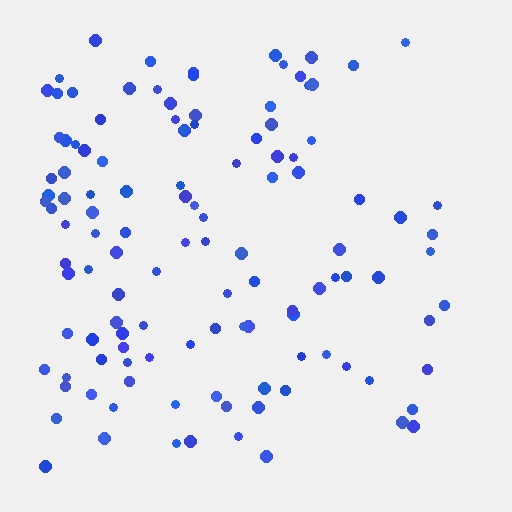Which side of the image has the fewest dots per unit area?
The right.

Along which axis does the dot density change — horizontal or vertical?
Horizontal.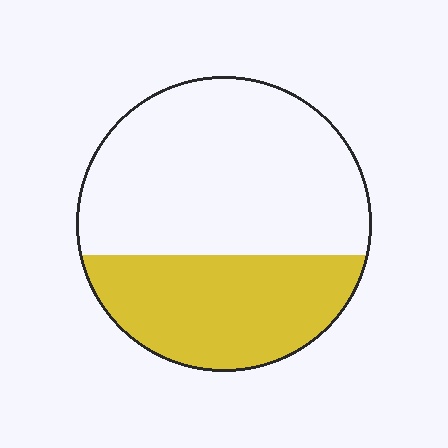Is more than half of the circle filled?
No.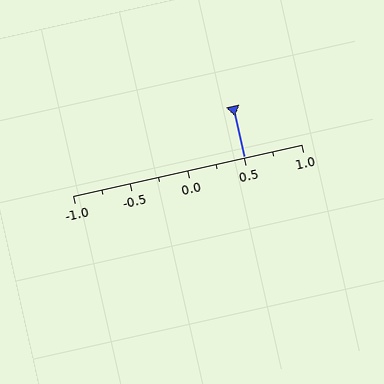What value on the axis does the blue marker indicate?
The marker indicates approximately 0.5.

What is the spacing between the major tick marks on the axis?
The major ticks are spaced 0.5 apart.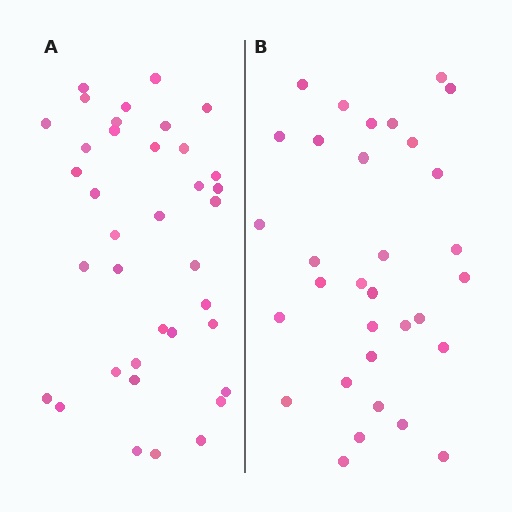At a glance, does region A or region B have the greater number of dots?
Region A (the left region) has more dots.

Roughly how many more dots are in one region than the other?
Region A has about 5 more dots than region B.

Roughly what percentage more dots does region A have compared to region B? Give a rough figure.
About 15% more.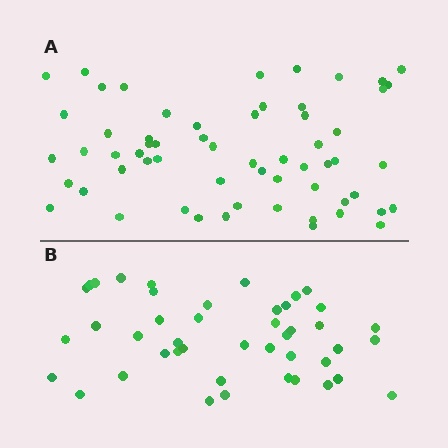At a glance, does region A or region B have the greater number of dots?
Region A (the top region) has more dots.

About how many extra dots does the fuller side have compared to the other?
Region A has approximately 15 more dots than region B.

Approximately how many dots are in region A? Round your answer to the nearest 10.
About 60 dots.